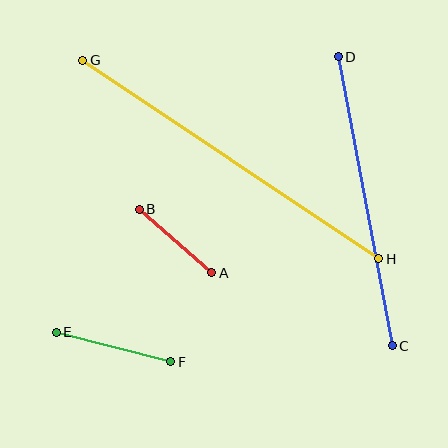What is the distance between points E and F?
The distance is approximately 118 pixels.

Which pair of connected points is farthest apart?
Points G and H are farthest apart.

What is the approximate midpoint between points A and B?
The midpoint is at approximately (175, 241) pixels.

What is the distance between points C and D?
The distance is approximately 294 pixels.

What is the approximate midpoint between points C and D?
The midpoint is at approximately (365, 201) pixels.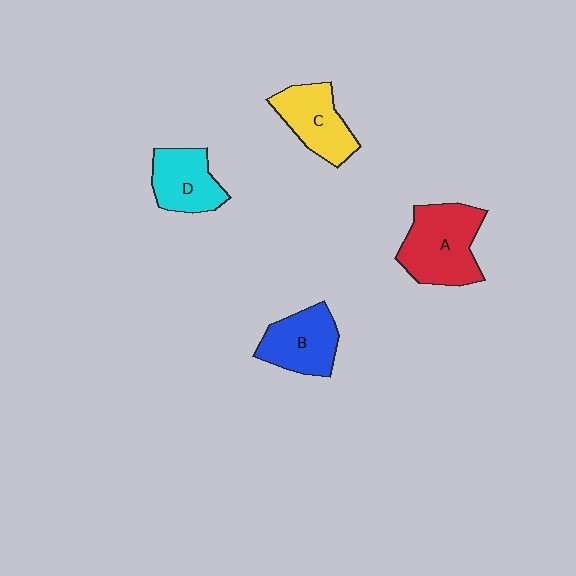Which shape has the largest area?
Shape A (red).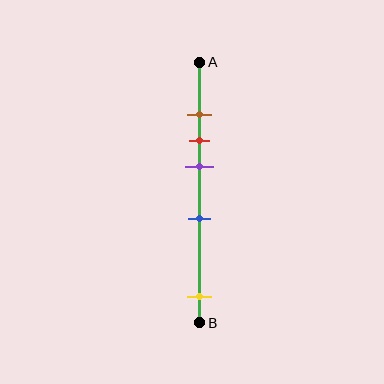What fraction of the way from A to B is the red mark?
The red mark is approximately 30% (0.3) of the way from A to B.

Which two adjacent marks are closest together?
The brown and red marks are the closest adjacent pair.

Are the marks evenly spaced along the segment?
No, the marks are not evenly spaced.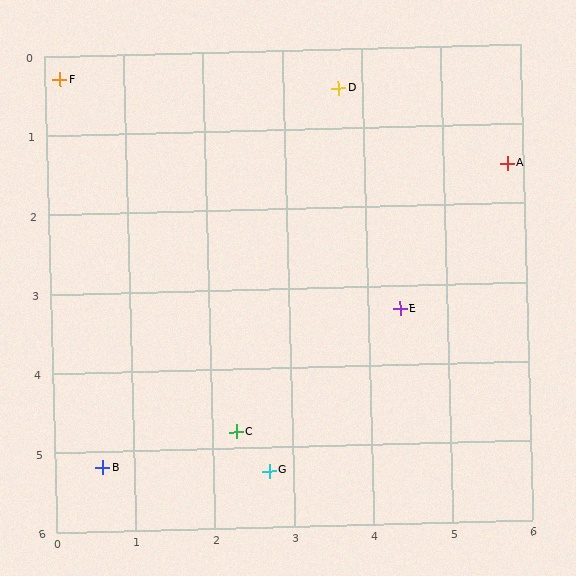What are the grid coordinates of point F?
Point F is at approximately (0.2, 0.3).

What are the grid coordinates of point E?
Point E is at approximately (4.4, 3.3).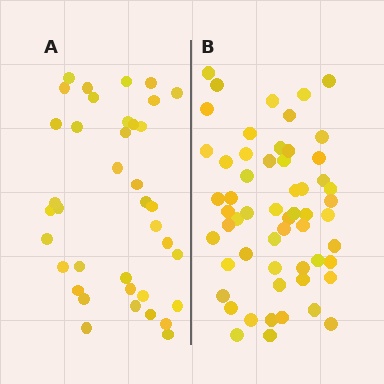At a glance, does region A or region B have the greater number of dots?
Region B (the right region) has more dots.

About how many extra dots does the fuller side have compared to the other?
Region B has approximately 20 more dots than region A.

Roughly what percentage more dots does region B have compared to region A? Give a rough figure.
About 50% more.